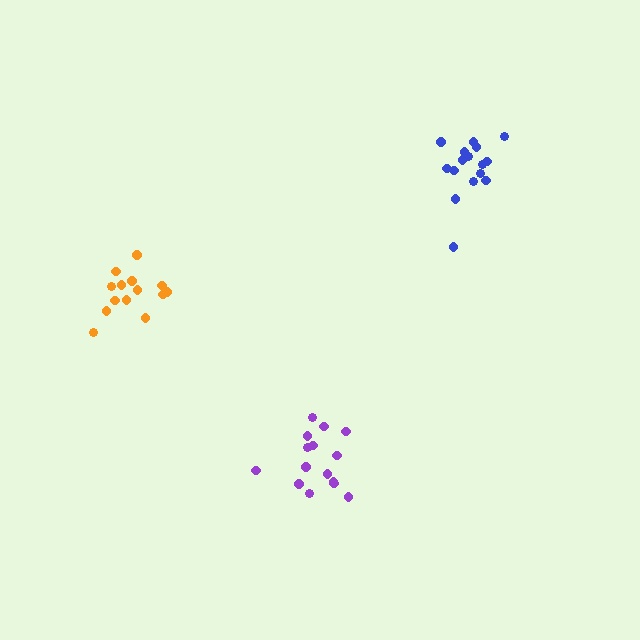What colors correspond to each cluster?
The clusters are colored: purple, blue, orange.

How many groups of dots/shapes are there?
There are 3 groups.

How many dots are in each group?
Group 1: 15 dots, Group 2: 16 dots, Group 3: 14 dots (45 total).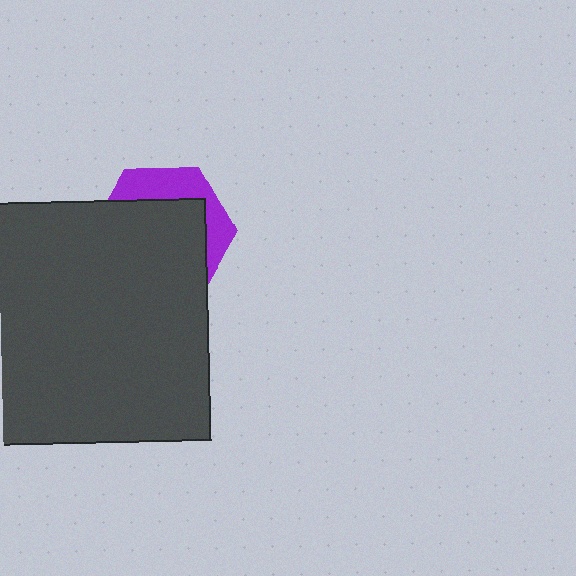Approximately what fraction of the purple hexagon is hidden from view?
Roughly 70% of the purple hexagon is hidden behind the dark gray square.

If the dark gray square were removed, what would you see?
You would see the complete purple hexagon.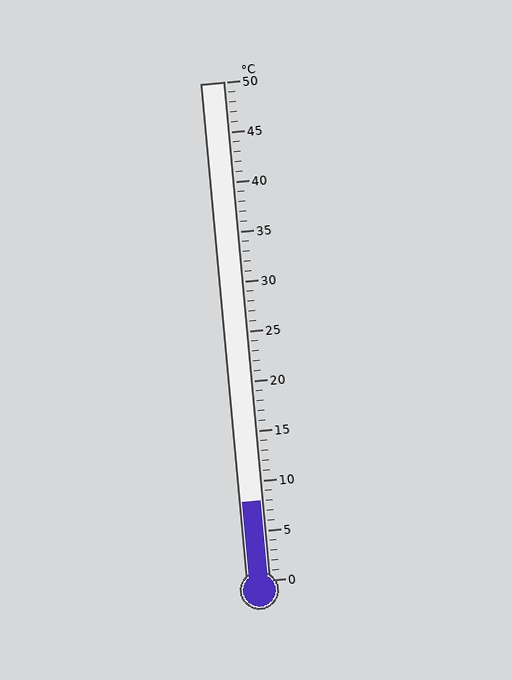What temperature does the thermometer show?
The thermometer shows approximately 8°C.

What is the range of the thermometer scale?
The thermometer scale ranges from 0°C to 50°C.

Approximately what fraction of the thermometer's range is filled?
The thermometer is filled to approximately 15% of its range.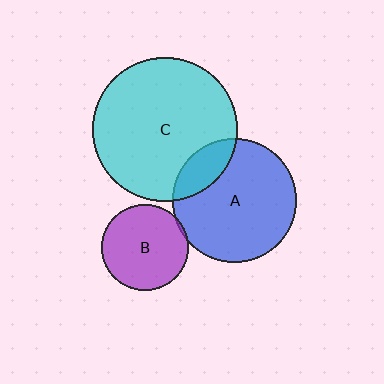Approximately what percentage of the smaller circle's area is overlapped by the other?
Approximately 5%.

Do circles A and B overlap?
Yes.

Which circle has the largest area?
Circle C (cyan).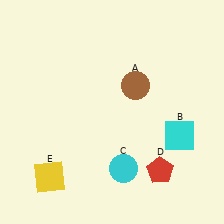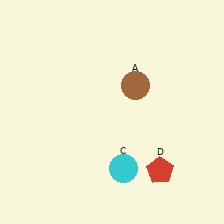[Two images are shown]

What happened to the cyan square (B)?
The cyan square (B) was removed in Image 2. It was in the bottom-right area of Image 1.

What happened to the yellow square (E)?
The yellow square (E) was removed in Image 2. It was in the bottom-left area of Image 1.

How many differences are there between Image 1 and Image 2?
There are 2 differences between the two images.